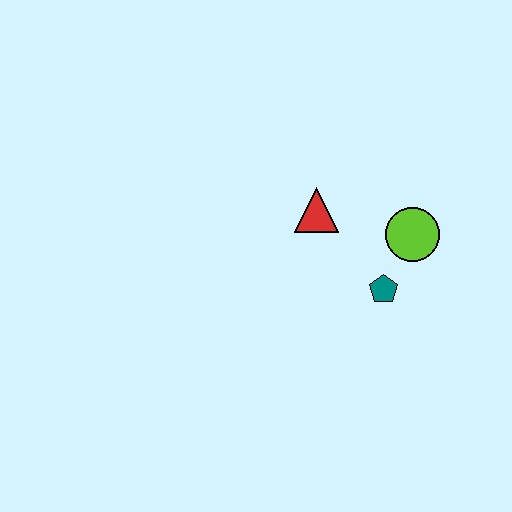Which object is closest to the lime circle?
The teal pentagon is closest to the lime circle.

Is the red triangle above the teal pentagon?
Yes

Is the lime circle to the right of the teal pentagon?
Yes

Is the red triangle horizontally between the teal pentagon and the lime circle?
No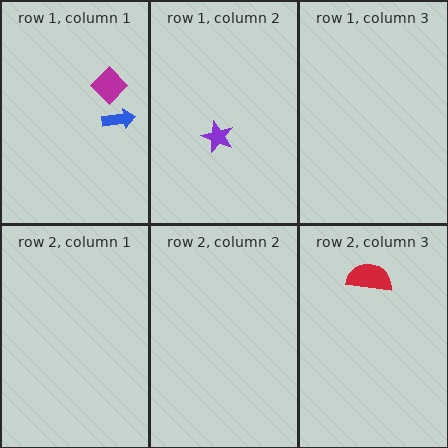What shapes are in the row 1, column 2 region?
The purple star.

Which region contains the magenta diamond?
The row 1, column 1 region.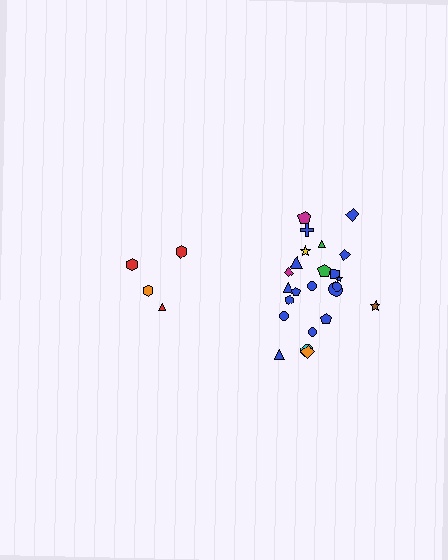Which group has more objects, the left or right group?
The right group.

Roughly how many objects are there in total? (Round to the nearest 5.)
Roughly 30 objects in total.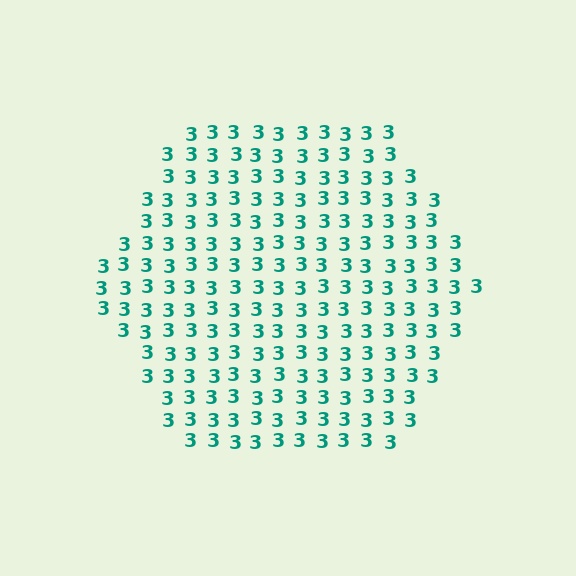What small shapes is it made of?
It is made of small digit 3's.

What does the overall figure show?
The overall figure shows a hexagon.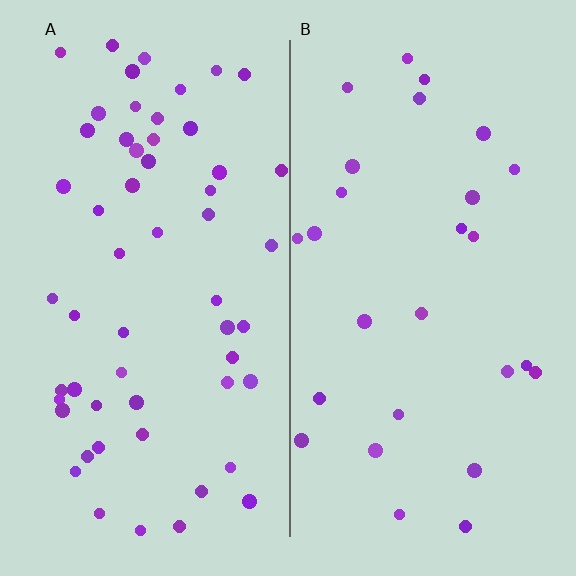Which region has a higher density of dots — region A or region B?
A (the left).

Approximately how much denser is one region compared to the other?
Approximately 2.1× — region A over region B.